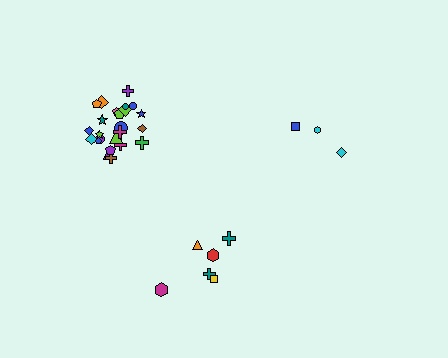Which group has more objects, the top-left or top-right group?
The top-left group.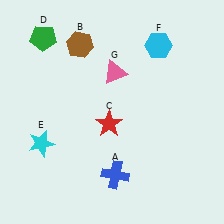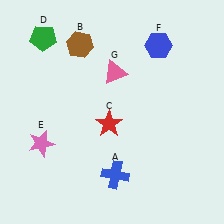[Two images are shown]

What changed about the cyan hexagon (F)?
In Image 1, F is cyan. In Image 2, it changed to blue.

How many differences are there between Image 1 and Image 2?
There are 2 differences between the two images.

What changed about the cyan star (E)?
In Image 1, E is cyan. In Image 2, it changed to pink.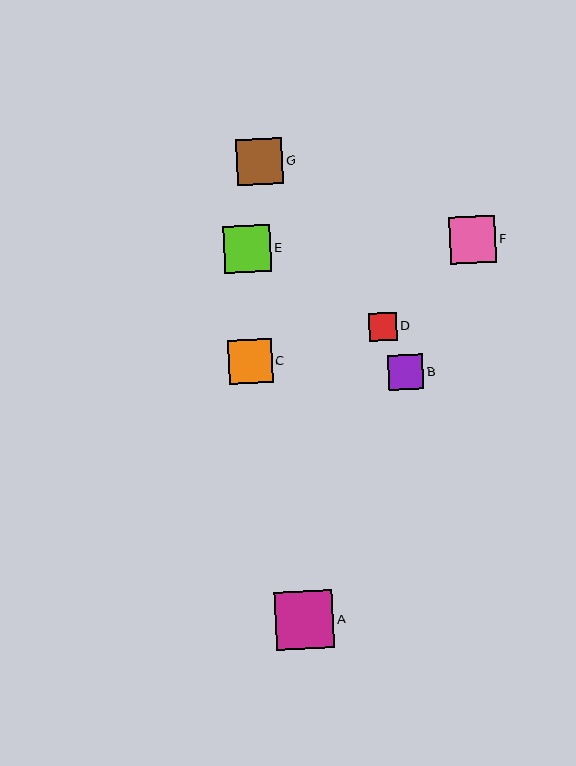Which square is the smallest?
Square D is the smallest with a size of approximately 28 pixels.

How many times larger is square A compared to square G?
Square A is approximately 1.3 times the size of square G.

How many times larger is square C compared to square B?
Square C is approximately 1.2 times the size of square B.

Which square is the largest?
Square A is the largest with a size of approximately 58 pixels.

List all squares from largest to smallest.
From largest to smallest: A, E, F, G, C, B, D.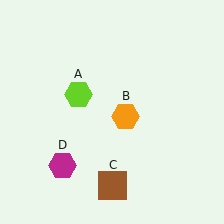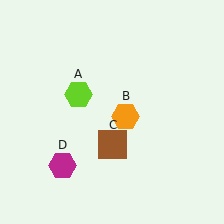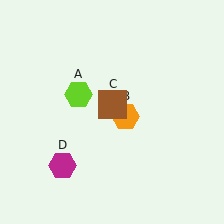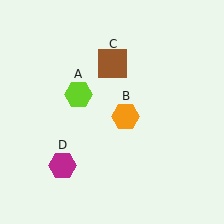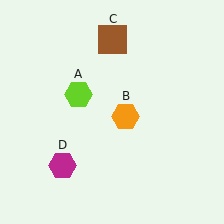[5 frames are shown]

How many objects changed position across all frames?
1 object changed position: brown square (object C).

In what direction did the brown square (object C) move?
The brown square (object C) moved up.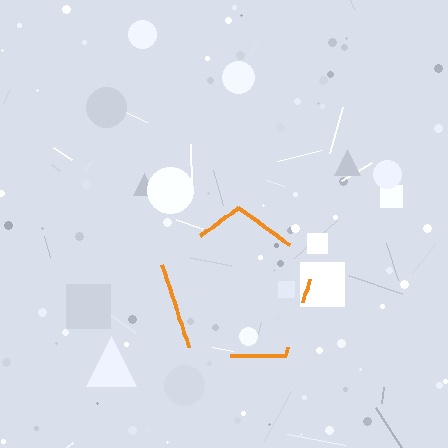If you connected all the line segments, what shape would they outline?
They would outline a pentagon.